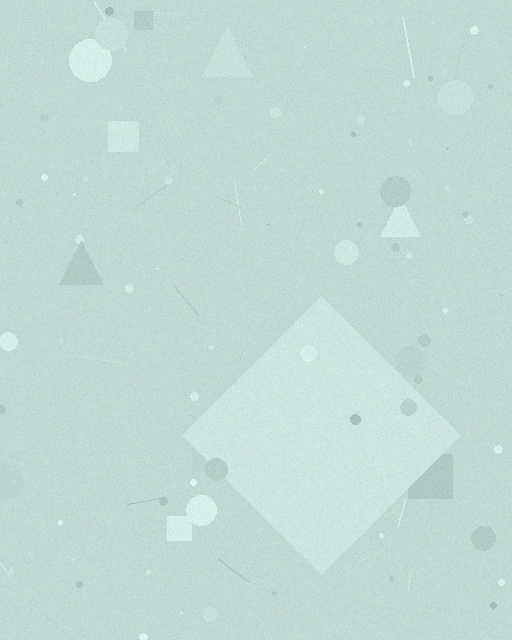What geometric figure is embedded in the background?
A diamond is embedded in the background.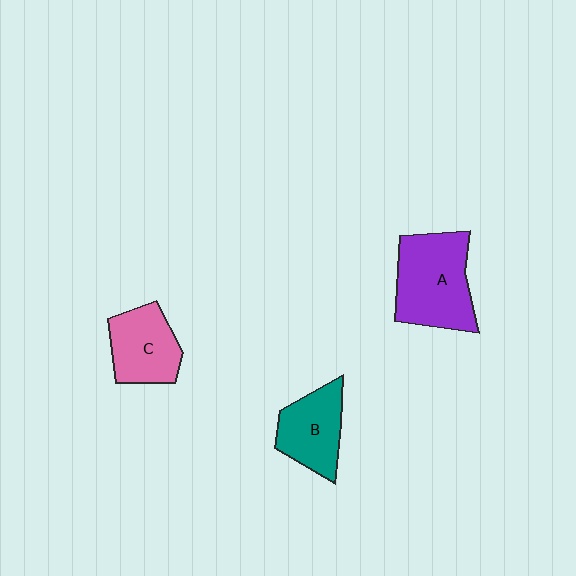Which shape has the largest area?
Shape A (purple).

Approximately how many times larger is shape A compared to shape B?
Approximately 1.5 times.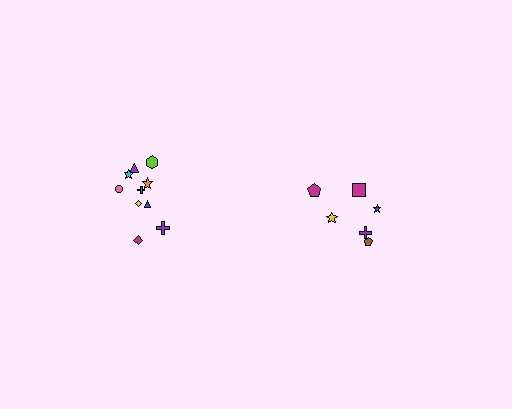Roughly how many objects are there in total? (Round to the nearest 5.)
Roughly 15 objects in total.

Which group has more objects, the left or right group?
The left group.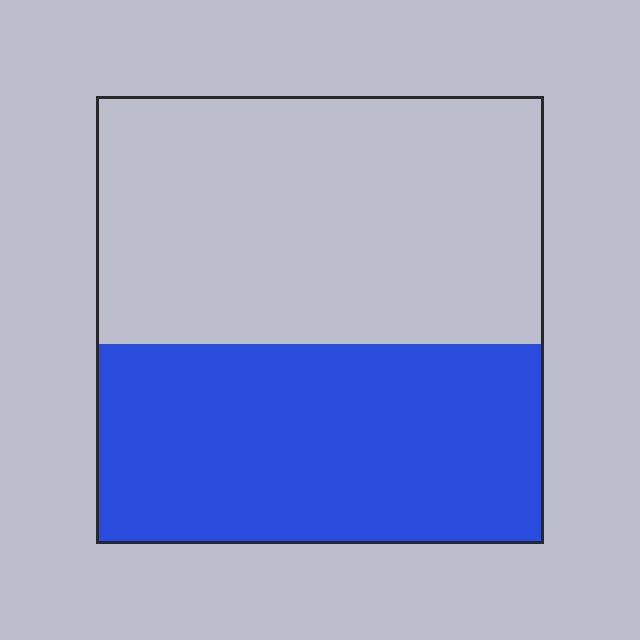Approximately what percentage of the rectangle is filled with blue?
Approximately 45%.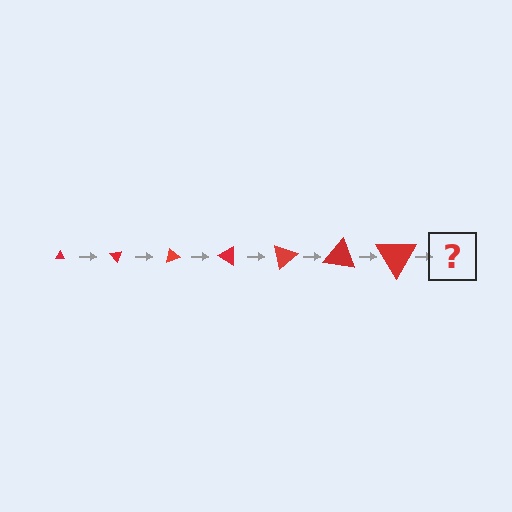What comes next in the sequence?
The next element should be a triangle, larger than the previous one and rotated 350 degrees from the start.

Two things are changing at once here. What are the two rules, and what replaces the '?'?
The two rules are that the triangle grows larger each step and it rotates 50 degrees each step. The '?' should be a triangle, larger than the previous one and rotated 350 degrees from the start.